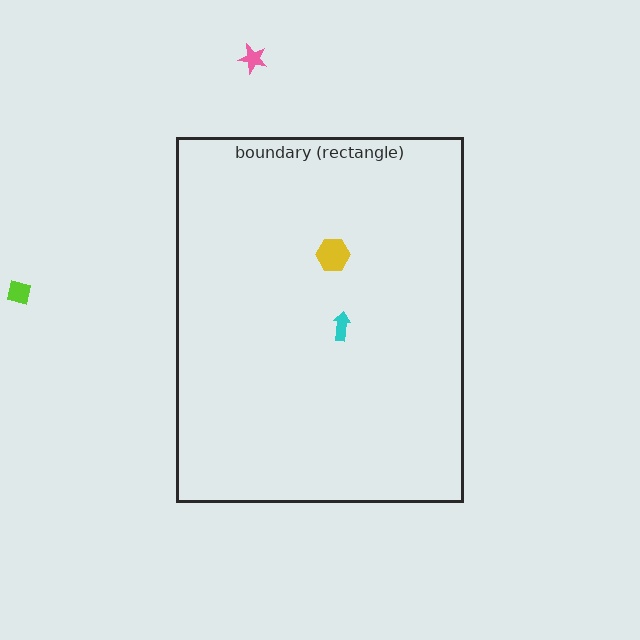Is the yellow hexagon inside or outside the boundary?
Inside.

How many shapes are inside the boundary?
2 inside, 2 outside.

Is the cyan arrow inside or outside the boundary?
Inside.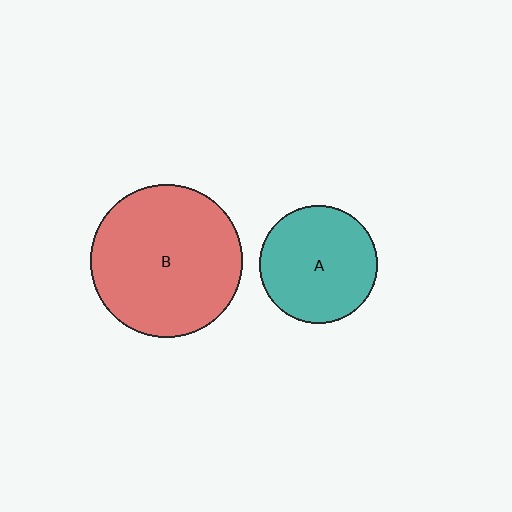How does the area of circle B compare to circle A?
Approximately 1.7 times.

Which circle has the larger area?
Circle B (red).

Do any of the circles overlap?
No, none of the circles overlap.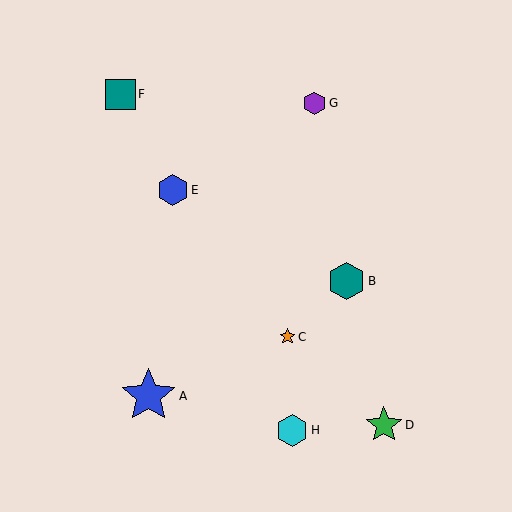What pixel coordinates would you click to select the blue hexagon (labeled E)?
Click at (173, 190) to select the blue hexagon E.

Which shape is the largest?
The blue star (labeled A) is the largest.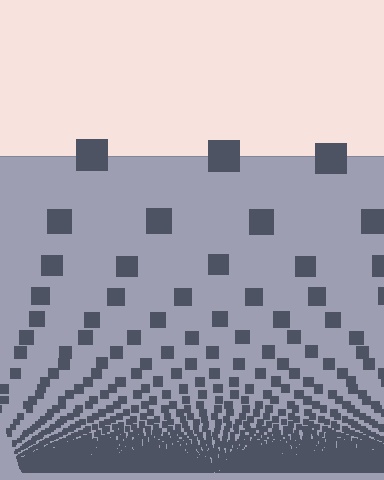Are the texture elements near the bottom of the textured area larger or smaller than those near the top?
Smaller. The gradient is inverted — elements near the bottom are smaller and denser.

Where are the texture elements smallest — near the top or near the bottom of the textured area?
Near the bottom.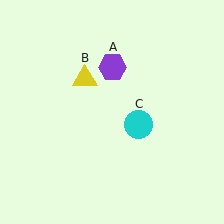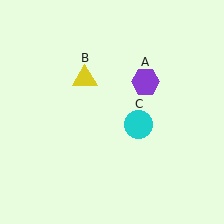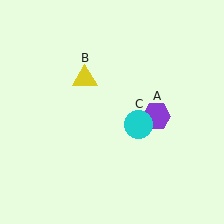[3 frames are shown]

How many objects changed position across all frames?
1 object changed position: purple hexagon (object A).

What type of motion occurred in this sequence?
The purple hexagon (object A) rotated clockwise around the center of the scene.